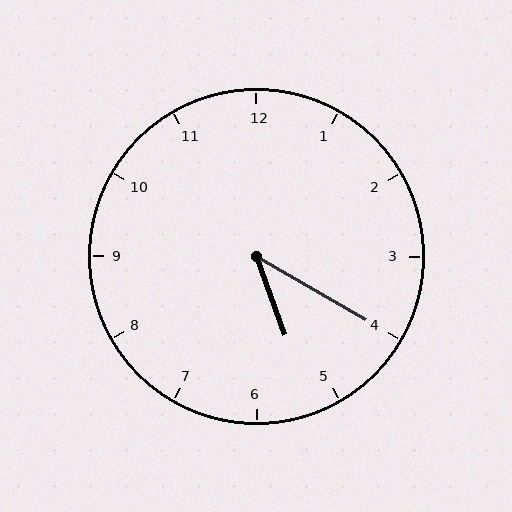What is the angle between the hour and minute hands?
Approximately 40 degrees.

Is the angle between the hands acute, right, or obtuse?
It is acute.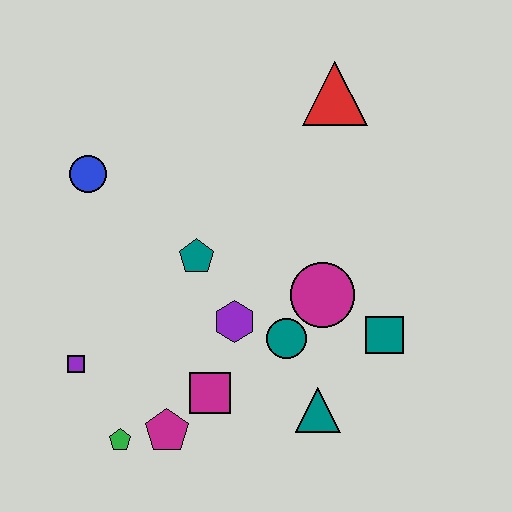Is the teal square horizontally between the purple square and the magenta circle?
No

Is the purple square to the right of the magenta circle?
No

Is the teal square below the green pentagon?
No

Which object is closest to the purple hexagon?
The teal circle is closest to the purple hexagon.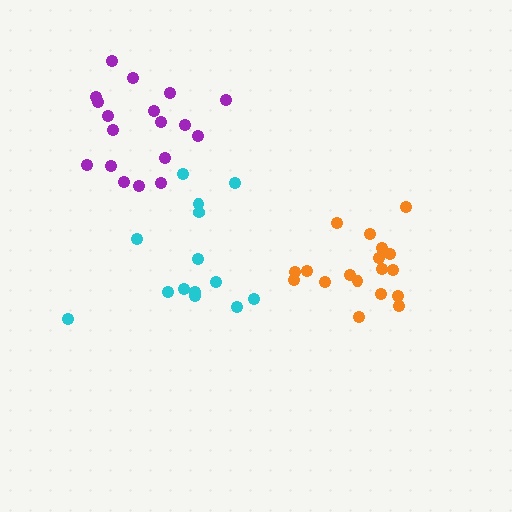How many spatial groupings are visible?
There are 3 spatial groupings.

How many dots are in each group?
Group 1: 18 dots, Group 2: 14 dots, Group 3: 18 dots (50 total).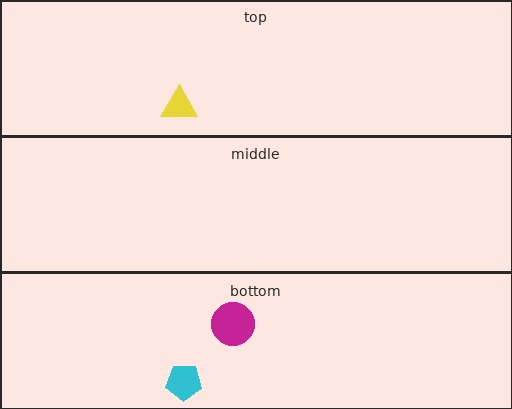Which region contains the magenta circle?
The bottom region.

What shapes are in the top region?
The yellow triangle.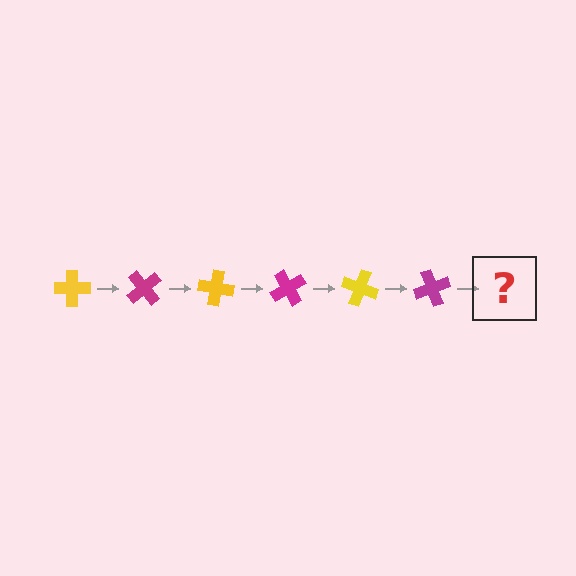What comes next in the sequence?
The next element should be a yellow cross, rotated 300 degrees from the start.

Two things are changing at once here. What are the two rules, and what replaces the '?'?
The two rules are that it rotates 50 degrees each step and the color cycles through yellow and magenta. The '?' should be a yellow cross, rotated 300 degrees from the start.